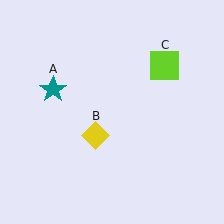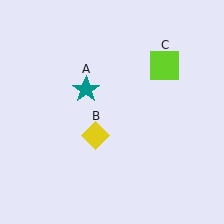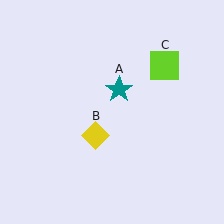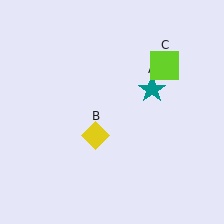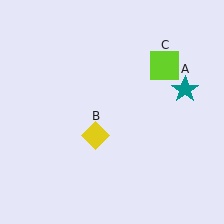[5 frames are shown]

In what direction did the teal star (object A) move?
The teal star (object A) moved right.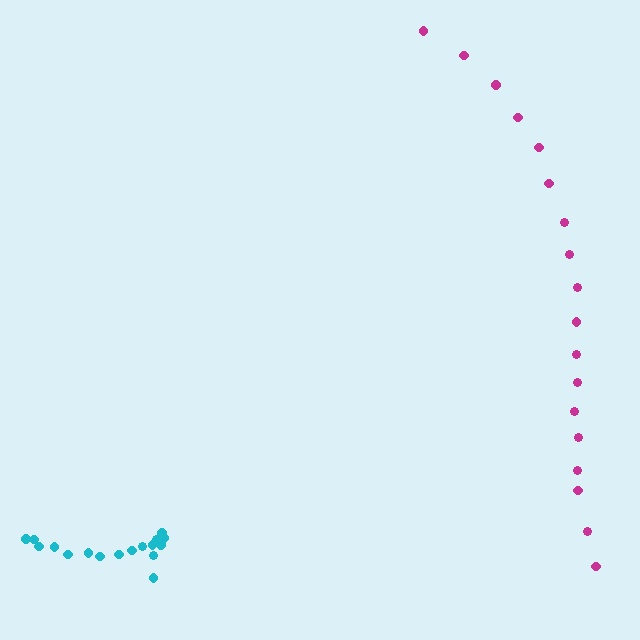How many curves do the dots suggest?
There are 2 distinct paths.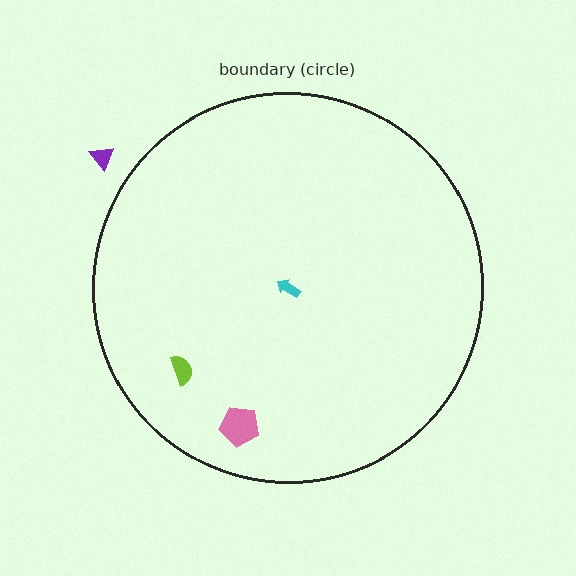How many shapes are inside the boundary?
3 inside, 1 outside.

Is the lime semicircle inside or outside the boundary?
Inside.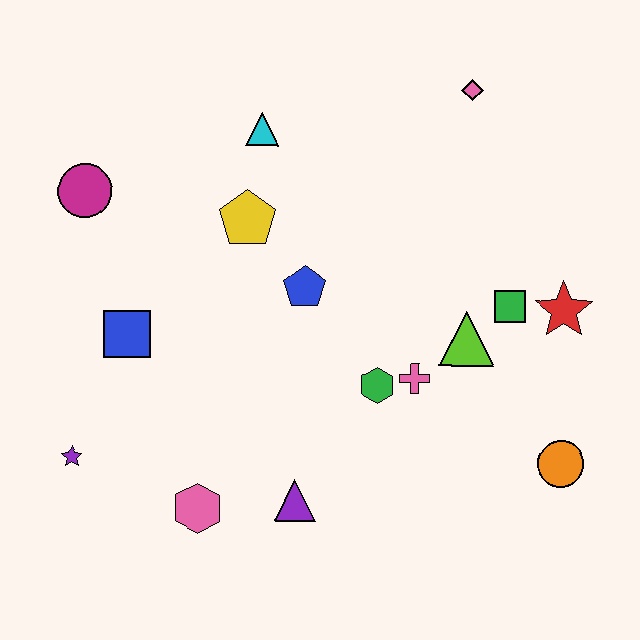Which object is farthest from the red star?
The purple star is farthest from the red star.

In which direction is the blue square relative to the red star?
The blue square is to the left of the red star.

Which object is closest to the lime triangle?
The green square is closest to the lime triangle.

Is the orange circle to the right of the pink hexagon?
Yes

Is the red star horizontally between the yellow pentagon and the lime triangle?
No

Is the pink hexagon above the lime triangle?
No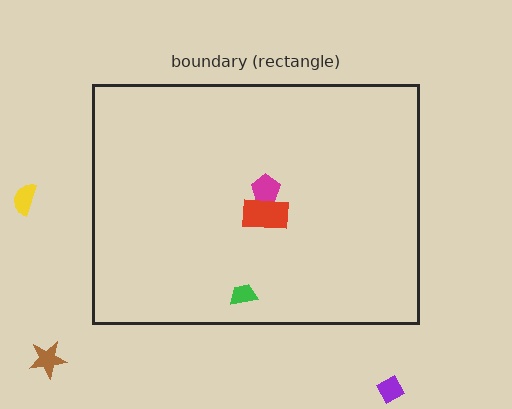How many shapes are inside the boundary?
3 inside, 3 outside.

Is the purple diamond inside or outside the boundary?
Outside.